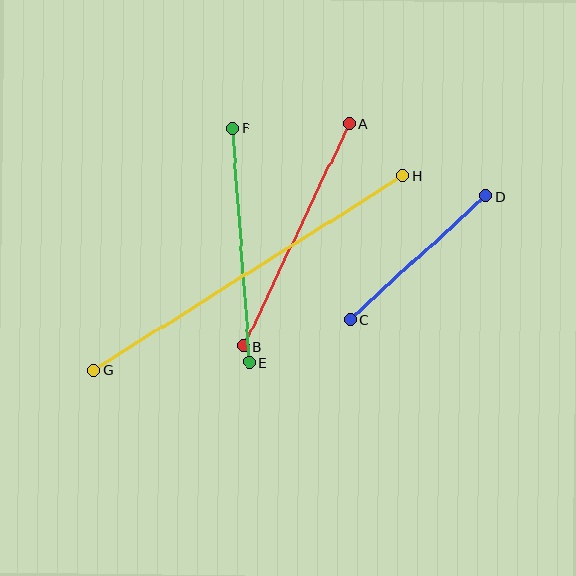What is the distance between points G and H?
The distance is approximately 365 pixels.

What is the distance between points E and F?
The distance is approximately 234 pixels.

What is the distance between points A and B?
The distance is approximately 247 pixels.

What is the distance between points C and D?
The distance is approximately 183 pixels.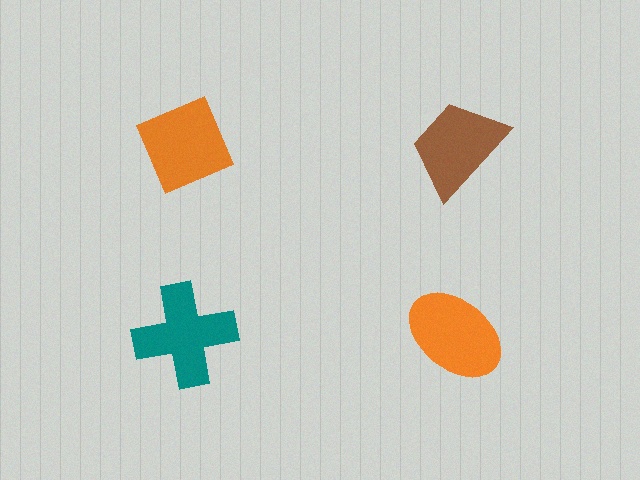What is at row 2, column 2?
An orange ellipse.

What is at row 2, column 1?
A teal cross.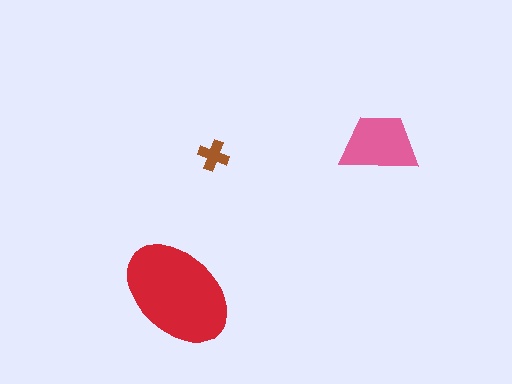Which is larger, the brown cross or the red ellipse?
The red ellipse.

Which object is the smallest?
The brown cross.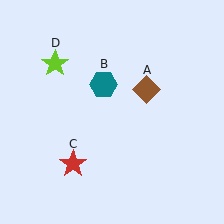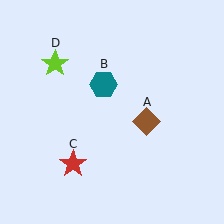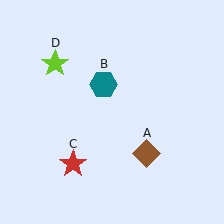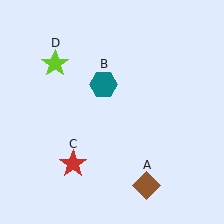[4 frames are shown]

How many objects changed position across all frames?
1 object changed position: brown diamond (object A).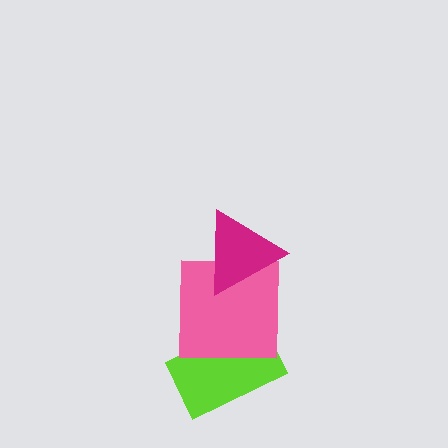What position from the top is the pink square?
The pink square is 2nd from the top.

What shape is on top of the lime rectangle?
The pink square is on top of the lime rectangle.